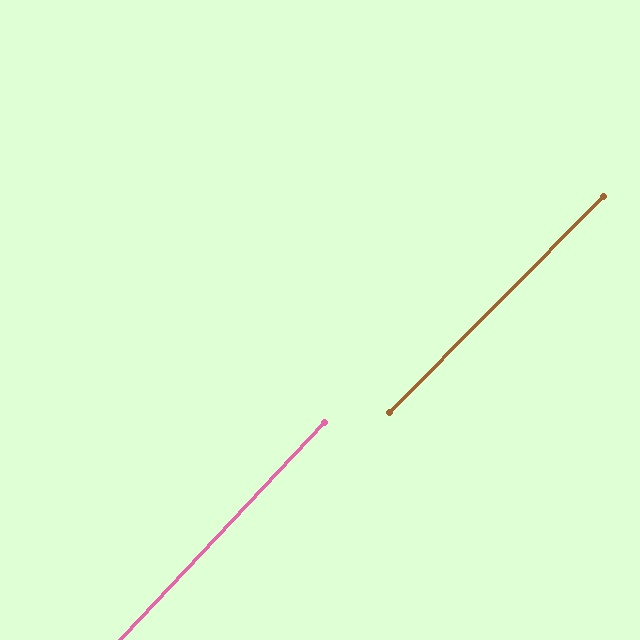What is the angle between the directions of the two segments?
Approximately 1 degree.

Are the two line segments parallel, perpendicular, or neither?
Parallel — their directions differ by only 1.4°.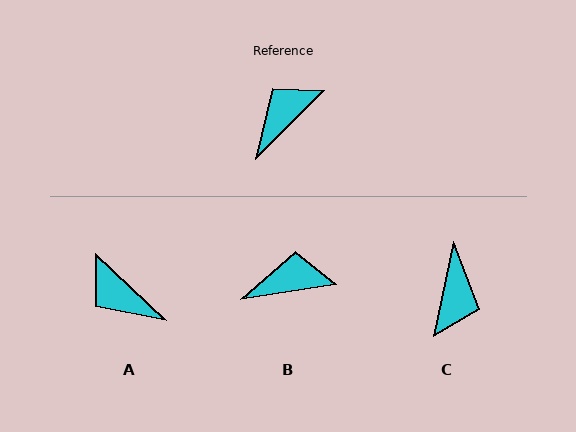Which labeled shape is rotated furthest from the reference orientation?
C, about 146 degrees away.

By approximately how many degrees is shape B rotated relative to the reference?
Approximately 36 degrees clockwise.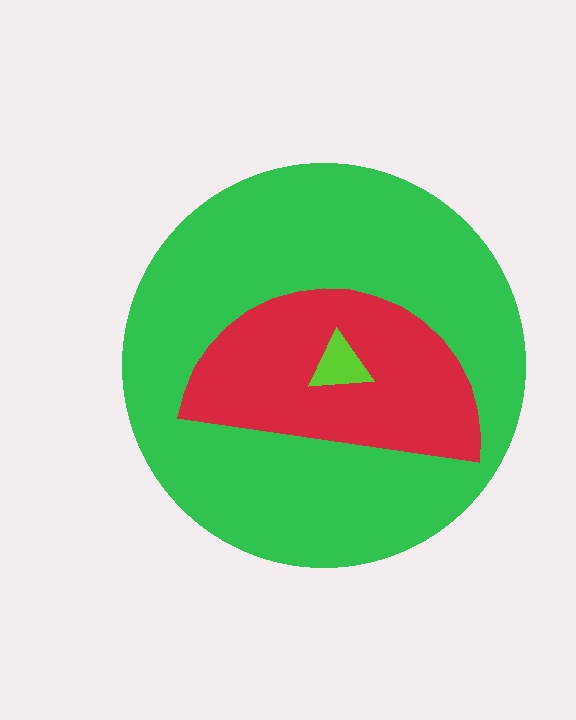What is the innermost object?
The lime triangle.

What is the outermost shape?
The green circle.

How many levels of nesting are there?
3.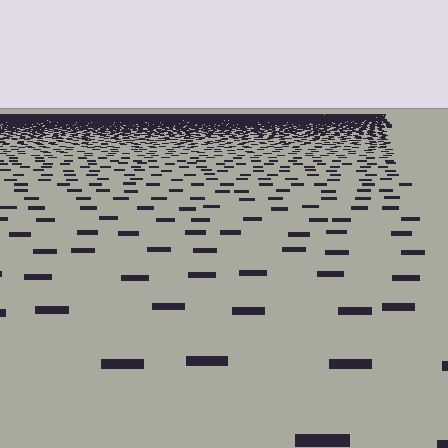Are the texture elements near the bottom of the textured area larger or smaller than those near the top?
Larger. Near the bottom, elements are closer to the viewer and appear at a bigger on-screen size.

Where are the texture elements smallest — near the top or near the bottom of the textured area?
Near the top.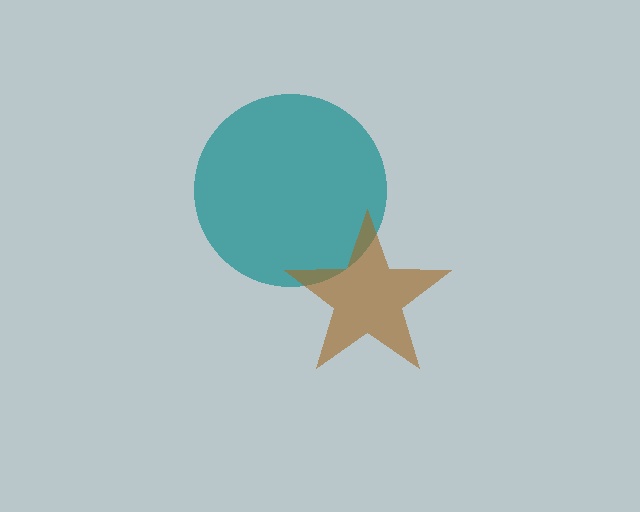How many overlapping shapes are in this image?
There are 2 overlapping shapes in the image.